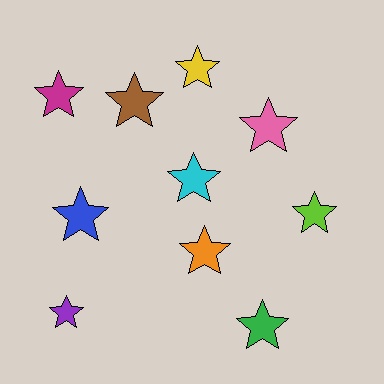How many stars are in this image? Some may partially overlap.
There are 10 stars.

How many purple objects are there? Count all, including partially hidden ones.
There is 1 purple object.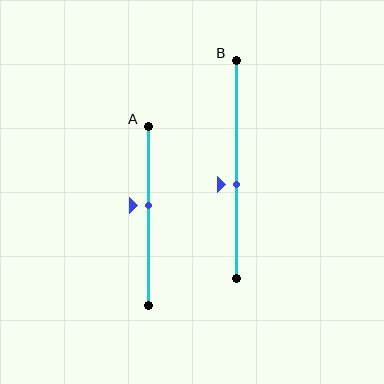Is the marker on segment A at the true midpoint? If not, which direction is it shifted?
No, the marker on segment A is shifted upward by about 6% of the segment length.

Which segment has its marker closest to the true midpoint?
Segment A has its marker closest to the true midpoint.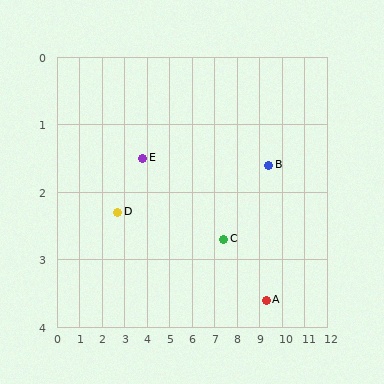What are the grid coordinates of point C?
Point C is at approximately (7.4, 2.7).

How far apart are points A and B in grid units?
Points A and B are about 2.0 grid units apart.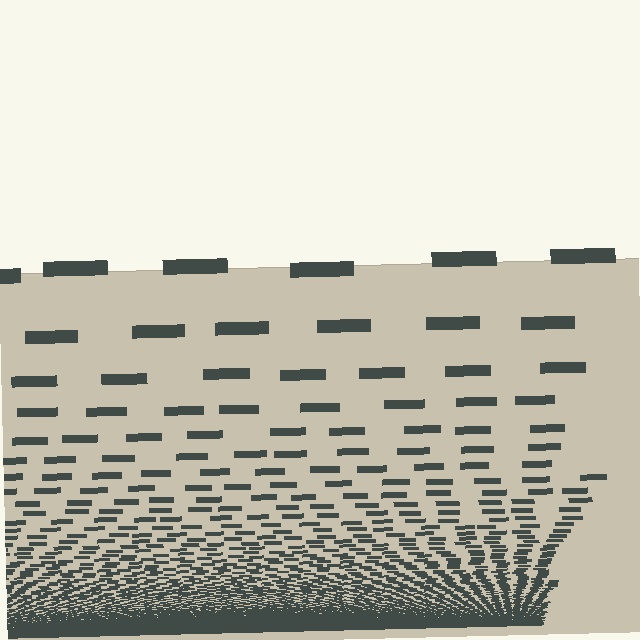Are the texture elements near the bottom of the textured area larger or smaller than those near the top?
Smaller. The gradient is inverted — elements near the bottom are smaller and denser.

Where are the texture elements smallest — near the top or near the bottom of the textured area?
Near the bottom.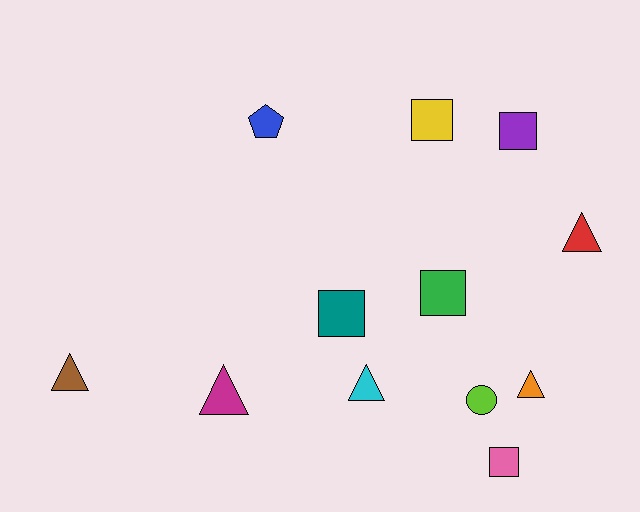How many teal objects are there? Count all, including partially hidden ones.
There is 1 teal object.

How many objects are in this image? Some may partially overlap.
There are 12 objects.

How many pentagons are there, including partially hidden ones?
There is 1 pentagon.